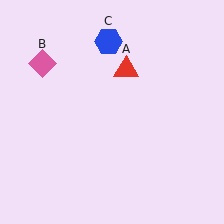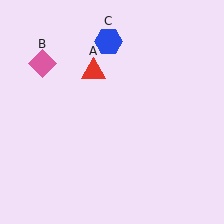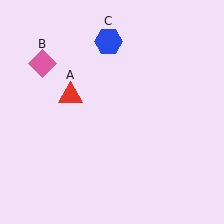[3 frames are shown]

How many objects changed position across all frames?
1 object changed position: red triangle (object A).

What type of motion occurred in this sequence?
The red triangle (object A) rotated counterclockwise around the center of the scene.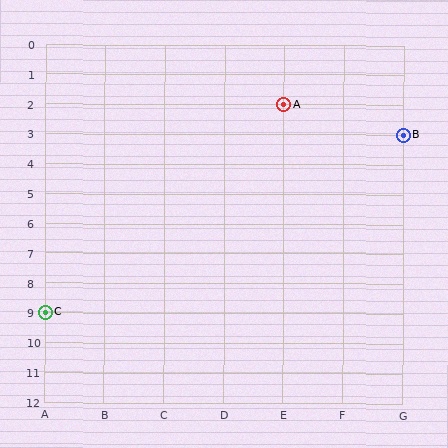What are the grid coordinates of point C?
Point C is at grid coordinates (A, 9).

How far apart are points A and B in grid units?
Points A and B are 2 columns and 1 row apart (about 2.2 grid units diagonally).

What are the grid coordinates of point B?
Point B is at grid coordinates (G, 3).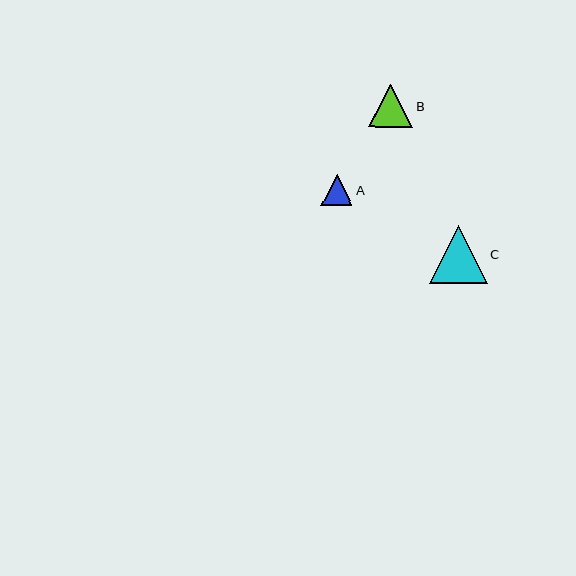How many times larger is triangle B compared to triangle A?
Triangle B is approximately 1.4 times the size of triangle A.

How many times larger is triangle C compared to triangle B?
Triangle C is approximately 1.3 times the size of triangle B.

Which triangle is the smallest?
Triangle A is the smallest with a size of approximately 31 pixels.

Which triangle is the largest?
Triangle C is the largest with a size of approximately 58 pixels.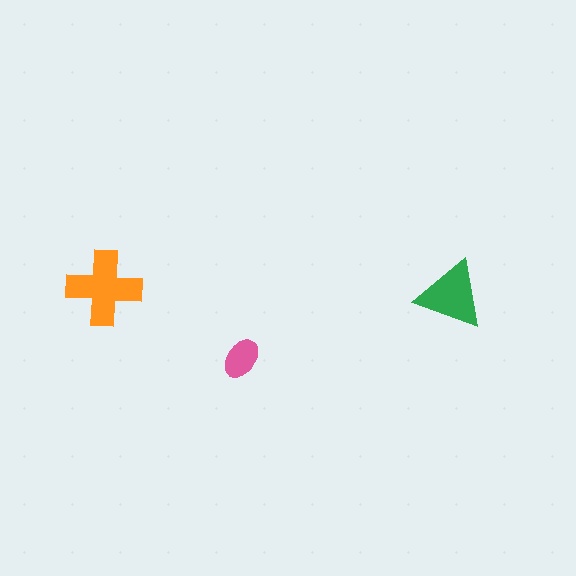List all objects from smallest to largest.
The pink ellipse, the green triangle, the orange cross.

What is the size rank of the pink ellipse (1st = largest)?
3rd.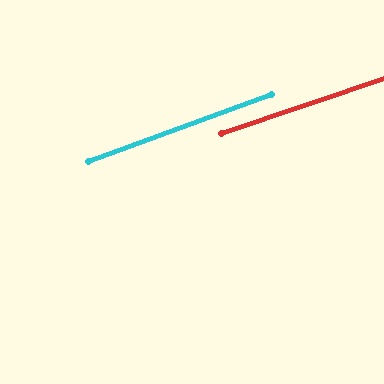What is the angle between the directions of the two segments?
Approximately 2 degrees.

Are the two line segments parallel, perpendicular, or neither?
Parallel — their directions differ by only 1.7°.